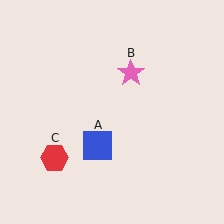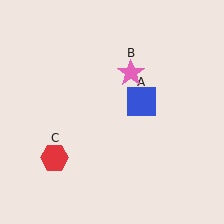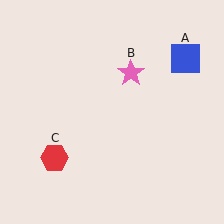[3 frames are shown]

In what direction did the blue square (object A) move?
The blue square (object A) moved up and to the right.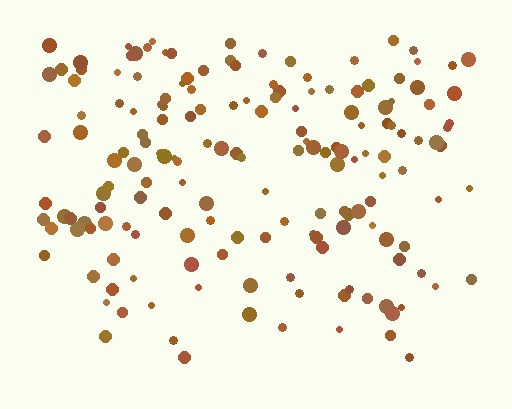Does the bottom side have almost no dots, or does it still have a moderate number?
Still a moderate number, just noticeably fewer than the top.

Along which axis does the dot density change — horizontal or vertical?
Vertical.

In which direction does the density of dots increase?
From bottom to top, with the top side densest.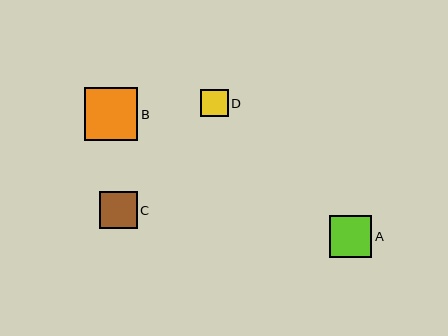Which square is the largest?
Square B is the largest with a size of approximately 53 pixels.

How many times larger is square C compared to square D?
Square C is approximately 1.4 times the size of square D.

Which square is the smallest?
Square D is the smallest with a size of approximately 27 pixels.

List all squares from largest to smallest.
From largest to smallest: B, A, C, D.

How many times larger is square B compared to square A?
Square B is approximately 1.2 times the size of square A.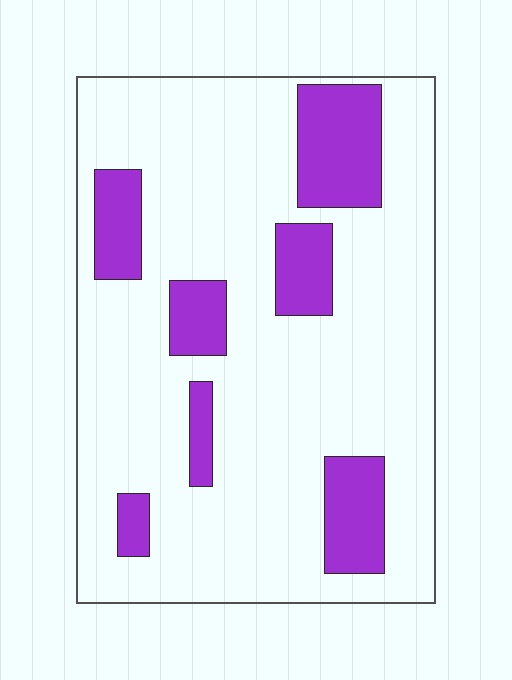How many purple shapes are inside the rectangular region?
7.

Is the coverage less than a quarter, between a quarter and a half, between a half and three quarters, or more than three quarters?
Less than a quarter.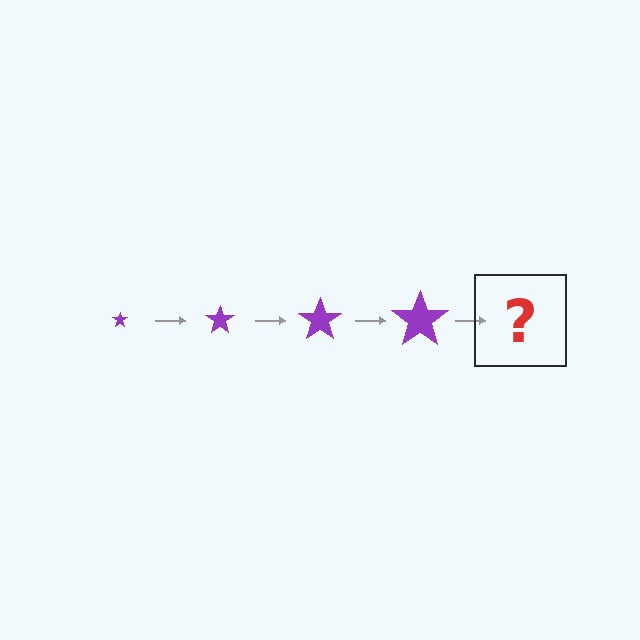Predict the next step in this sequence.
The next step is a purple star, larger than the previous one.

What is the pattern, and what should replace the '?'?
The pattern is that the star gets progressively larger each step. The '?' should be a purple star, larger than the previous one.